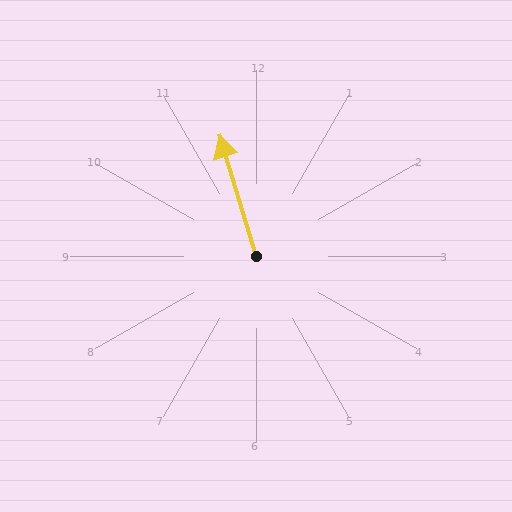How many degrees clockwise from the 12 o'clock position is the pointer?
Approximately 343 degrees.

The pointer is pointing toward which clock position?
Roughly 11 o'clock.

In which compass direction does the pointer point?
North.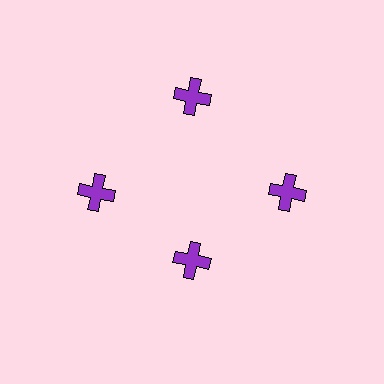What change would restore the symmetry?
The symmetry would be restored by moving it outward, back onto the ring so that all 4 crosses sit at equal angles and equal distance from the center.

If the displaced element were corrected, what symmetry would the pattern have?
It would have 4-fold rotational symmetry — the pattern would map onto itself every 90 degrees.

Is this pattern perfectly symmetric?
No. The 4 purple crosses are arranged in a ring, but one element near the 6 o'clock position is pulled inward toward the center, breaking the 4-fold rotational symmetry.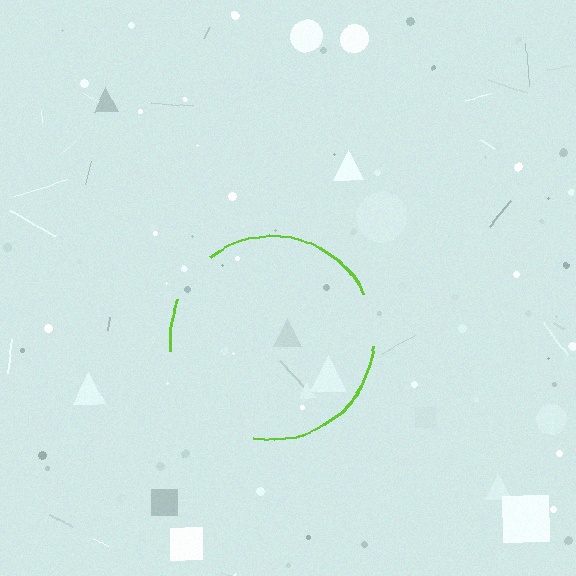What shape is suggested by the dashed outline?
The dashed outline suggests a circle.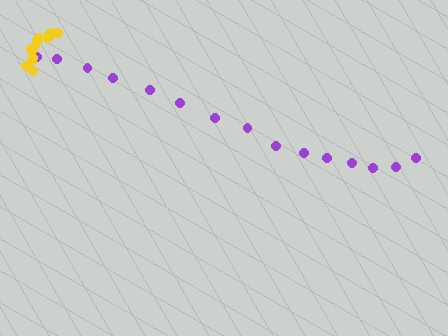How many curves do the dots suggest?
There are 2 distinct paths.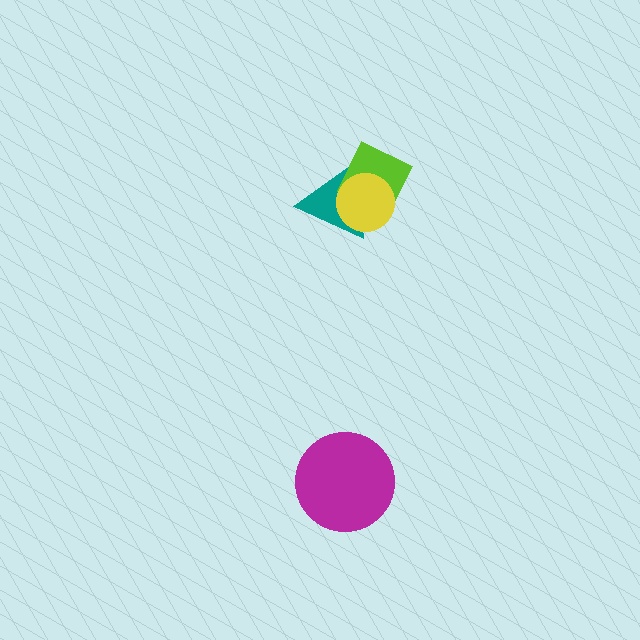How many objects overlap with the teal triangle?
2 objects overlap with the teal triangle.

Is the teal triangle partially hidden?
Yes, it is partially covered by another shape.